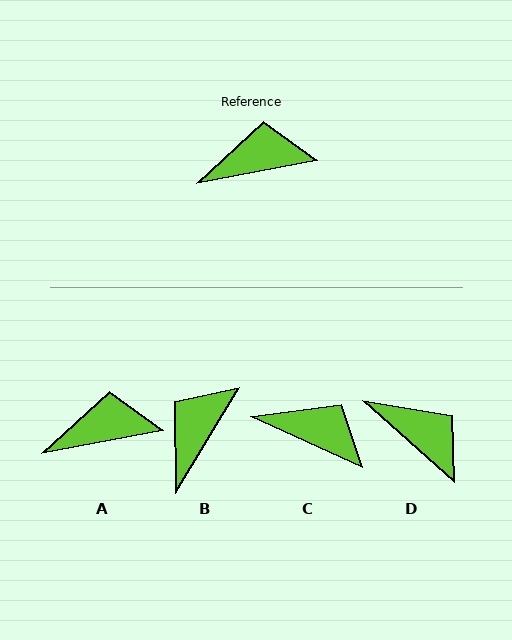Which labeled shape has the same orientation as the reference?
A.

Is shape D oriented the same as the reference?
No, it is off by about 52 degrees.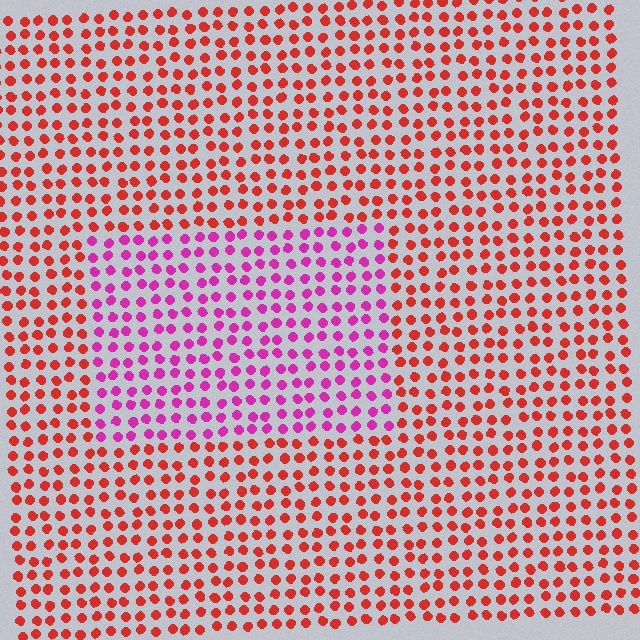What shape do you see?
I see a rectangle.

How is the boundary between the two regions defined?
The boundary is defined purely by a slight shift in hue (about 48 degrees). Spacing, size, and orientation are identical on both sides.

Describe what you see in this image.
The image is filled with small red elements in a uniform arrangement. A rectangle-shaped region is visible where the elements are tinted to a slightly different hue, forming a subtle color boundary.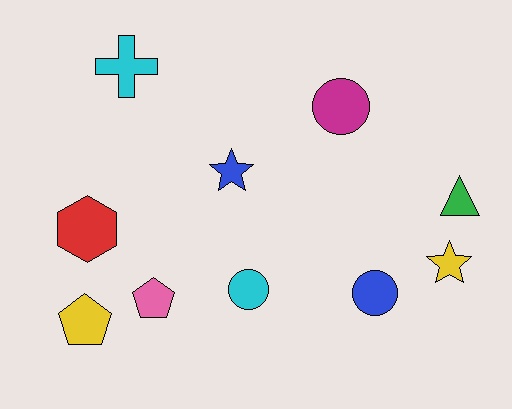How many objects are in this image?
There are 10 objects.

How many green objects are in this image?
There is 1 green object.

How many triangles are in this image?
There is 1 triangle.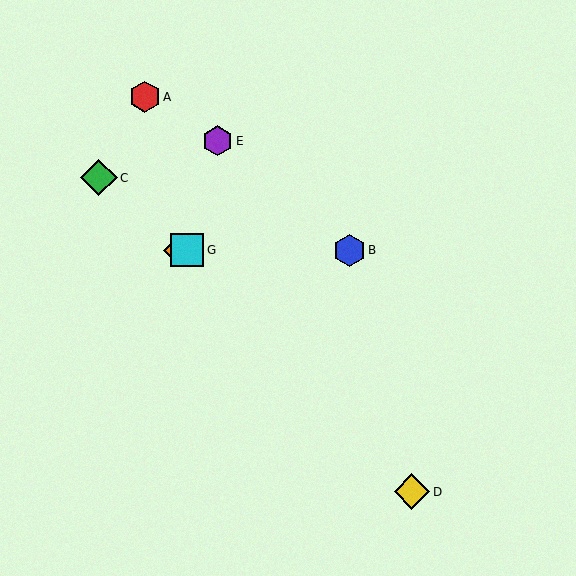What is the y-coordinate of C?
Object C is at y≈178.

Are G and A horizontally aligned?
No, G is at y≈250 and A is at y≈97.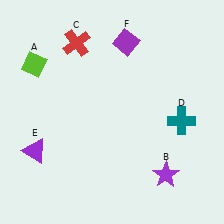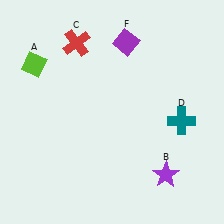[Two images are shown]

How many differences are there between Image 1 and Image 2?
There is 1 difference between the two images.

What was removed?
The purple triangle (E) was removed in Image 2.